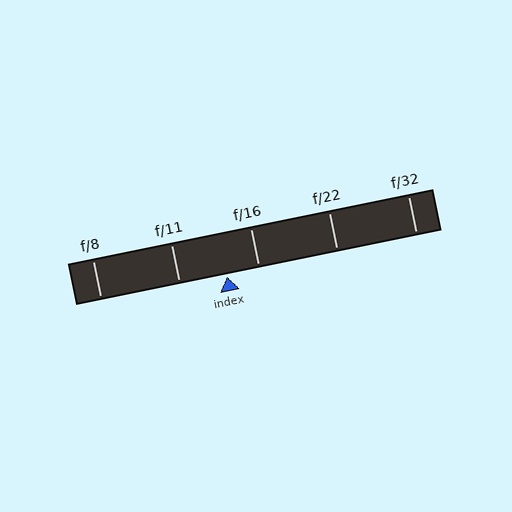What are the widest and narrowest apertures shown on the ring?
The widest aperture shown is f/8 and the narrowest is f/32.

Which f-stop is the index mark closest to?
The index mark is closest to f/16.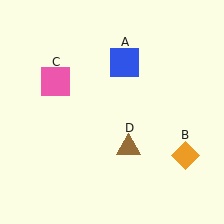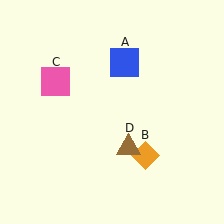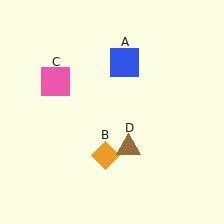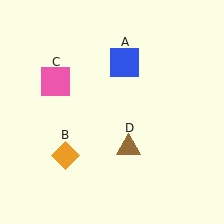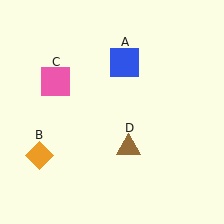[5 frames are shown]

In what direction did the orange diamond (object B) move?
The orange diamond (object B) moved left.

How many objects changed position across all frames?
1 object changed position: orange diamond (object B).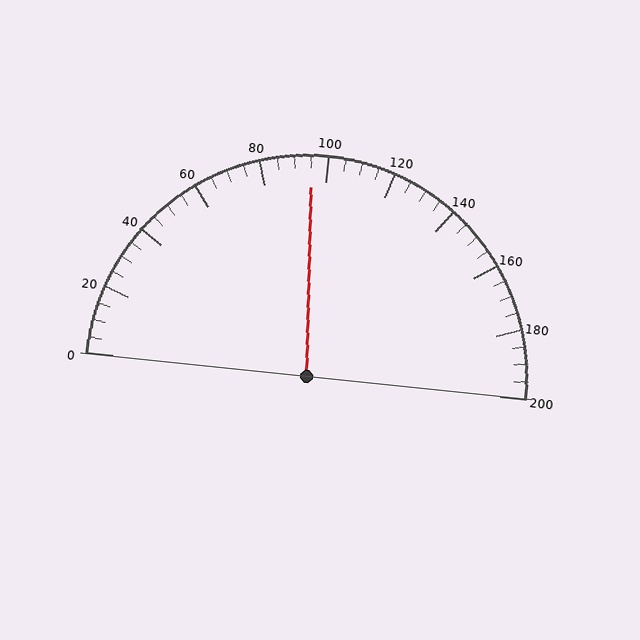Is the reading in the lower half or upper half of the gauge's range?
The reading is in the lower half of the range (0 to 200).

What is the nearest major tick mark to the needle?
The nearest major tick mark is 100.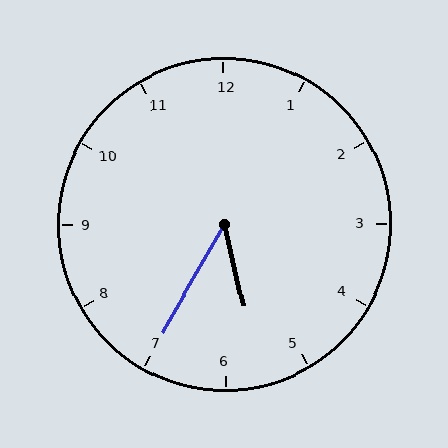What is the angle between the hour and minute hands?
Approximately 42 degrees.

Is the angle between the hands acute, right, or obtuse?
It is acute.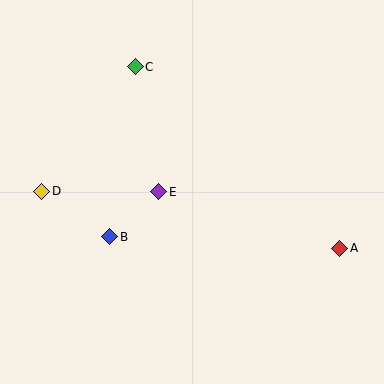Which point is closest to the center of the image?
Point E at (159, 192) is closest to the center.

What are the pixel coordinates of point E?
Point E is at (159, 192).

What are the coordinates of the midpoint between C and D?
The midpoint between C and D is at (89, 129).